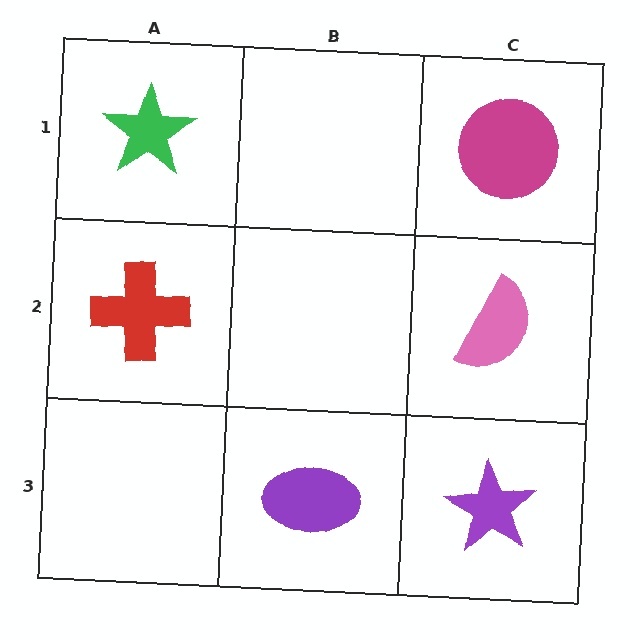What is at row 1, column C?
A magenta circle.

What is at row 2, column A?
A red cross.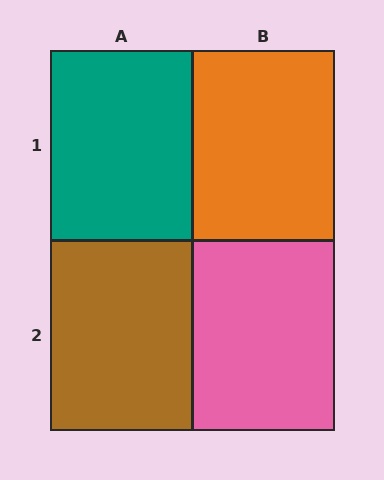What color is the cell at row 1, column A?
Teal.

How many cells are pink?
1 cell is pink.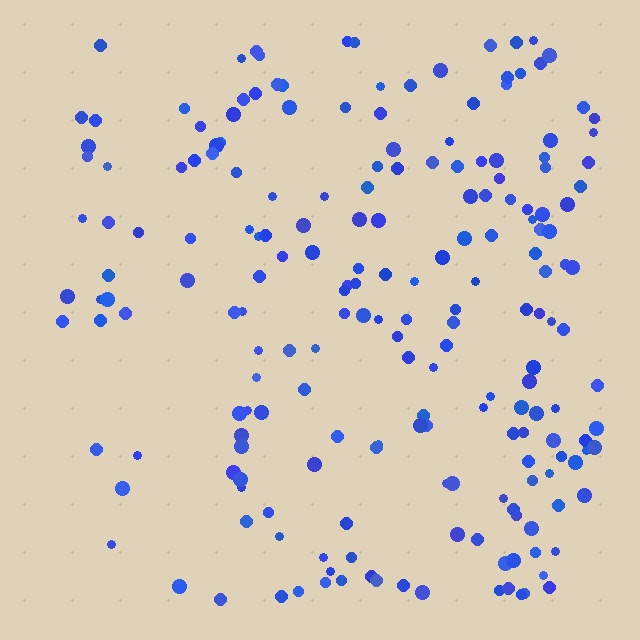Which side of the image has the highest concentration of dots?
The right.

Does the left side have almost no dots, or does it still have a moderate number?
Still a moderate number, just noticeably fewer than the right.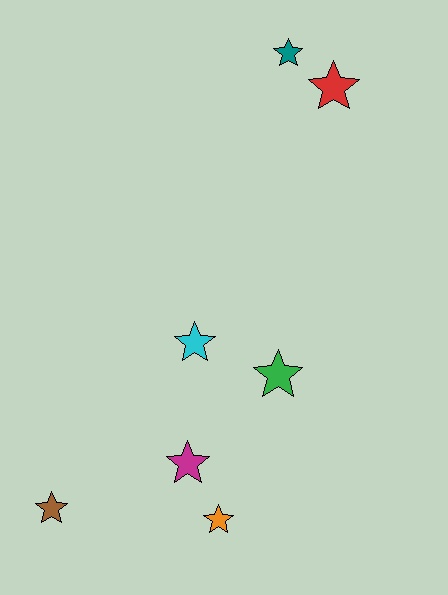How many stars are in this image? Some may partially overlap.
There are 7 stars.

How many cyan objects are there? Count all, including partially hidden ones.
There is 1 cyan object.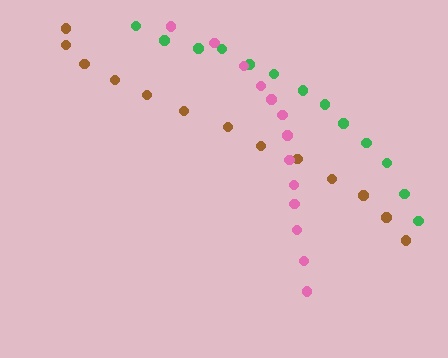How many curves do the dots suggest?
There are 3 distinct paths.